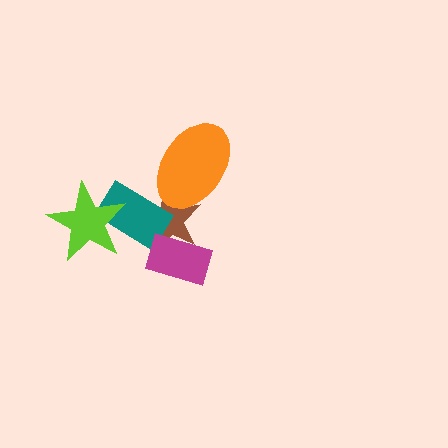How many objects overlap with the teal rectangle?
2 objects overlap with the teal rectangle.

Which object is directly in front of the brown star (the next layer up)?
The orange ellipse is directly in front of the brown star.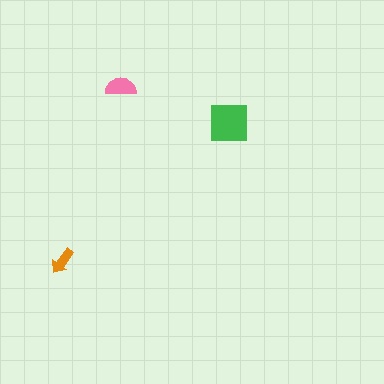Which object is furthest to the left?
The orange arrow is leftmost.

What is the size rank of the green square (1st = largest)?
1st.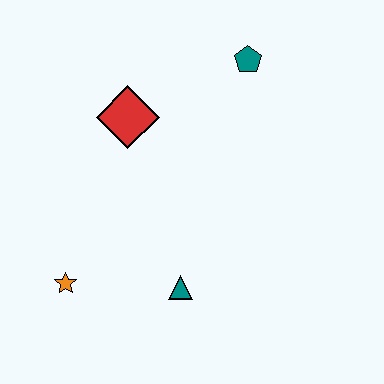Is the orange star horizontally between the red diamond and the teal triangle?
No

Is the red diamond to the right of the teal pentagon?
No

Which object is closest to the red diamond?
The teal pentagon is closest to the red diamond.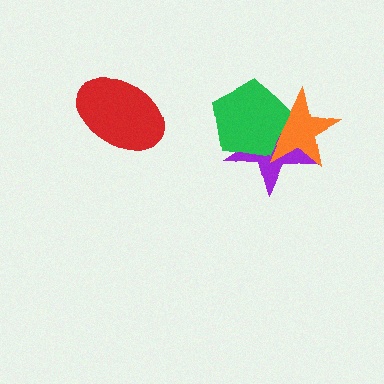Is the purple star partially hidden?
Yes, it is partially covered by another shape.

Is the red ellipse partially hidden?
No, no other shape covers it.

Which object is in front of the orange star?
The green pentagon is in front of the orange star.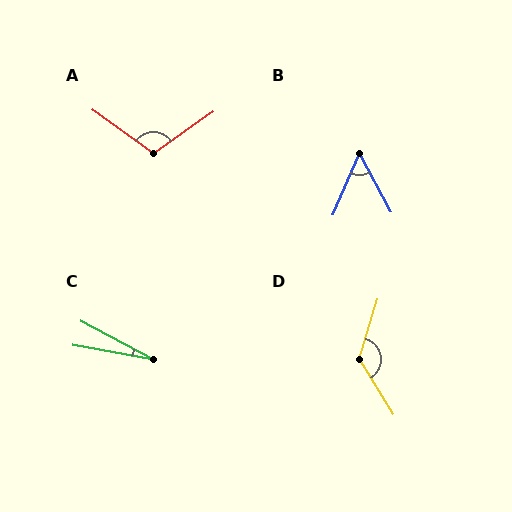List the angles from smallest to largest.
C (18°), B (52°), A (109°), D (131°).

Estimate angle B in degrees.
Approximately 52 degrees.